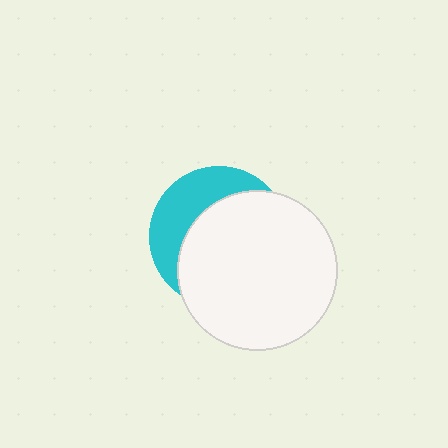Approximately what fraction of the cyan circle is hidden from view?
Roughly 66% of the cyan circle is hidden behind the white circle.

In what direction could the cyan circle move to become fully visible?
The cyan circle could move toward the upper-left. That would shift it out from behind the white circle entirely.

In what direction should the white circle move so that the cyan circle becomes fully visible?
The white circle should move toward the lower-right. That is the shortest direction to clear the overlap and leave the cyan circle fully visible.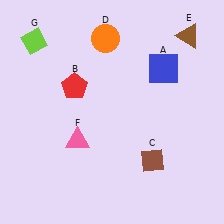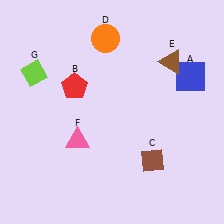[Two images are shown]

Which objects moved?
The objects that moved are: the blue square (A), the brown triangle (E), the lime diamond (G).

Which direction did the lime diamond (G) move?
The lime diamond (G) moved down.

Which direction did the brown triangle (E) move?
The brown triangle (E) moved down.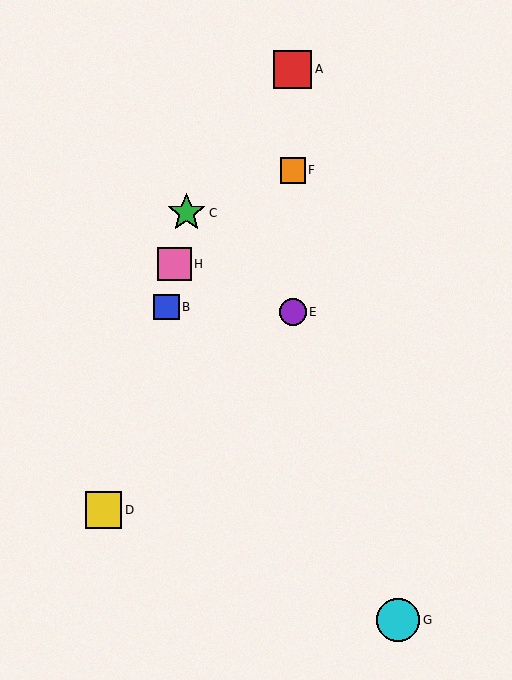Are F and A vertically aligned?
Yes, both are at x≈293.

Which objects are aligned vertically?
Objects A, E, F are aligned vertically.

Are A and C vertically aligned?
No, A is at x≈293 and C is at x≈187.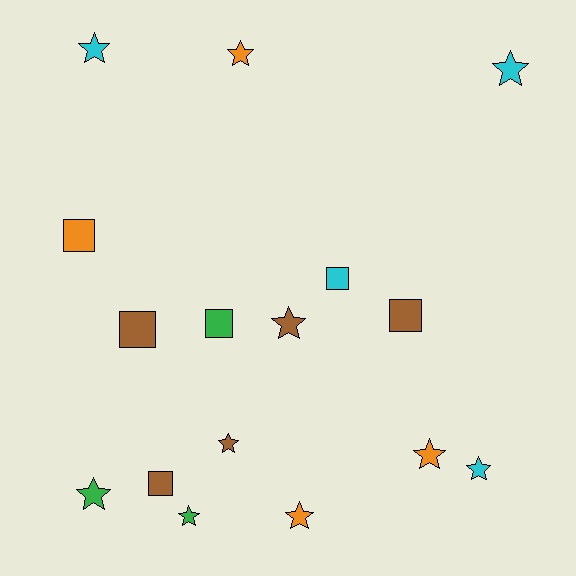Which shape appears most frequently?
Star, with 10 objects.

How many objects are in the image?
There are 16 objects.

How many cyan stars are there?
There are 3 cyan stars.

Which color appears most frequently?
Brown, with 5 objects.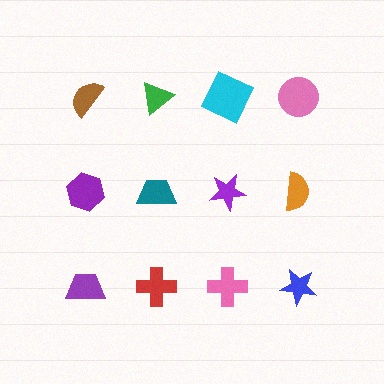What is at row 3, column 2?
A red cross.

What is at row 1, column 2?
A green triangle.